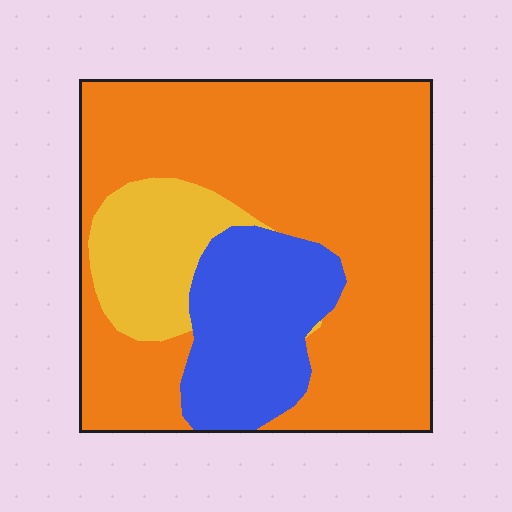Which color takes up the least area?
Yellow, at roughly 15%.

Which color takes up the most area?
Orange, at roughly 65%.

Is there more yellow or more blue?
Blue.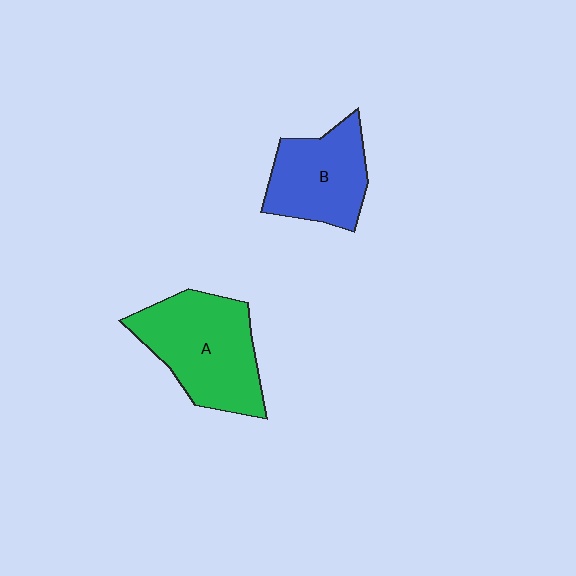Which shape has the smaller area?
Shape B (blue).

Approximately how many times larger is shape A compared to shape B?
Approximately 1.3 times.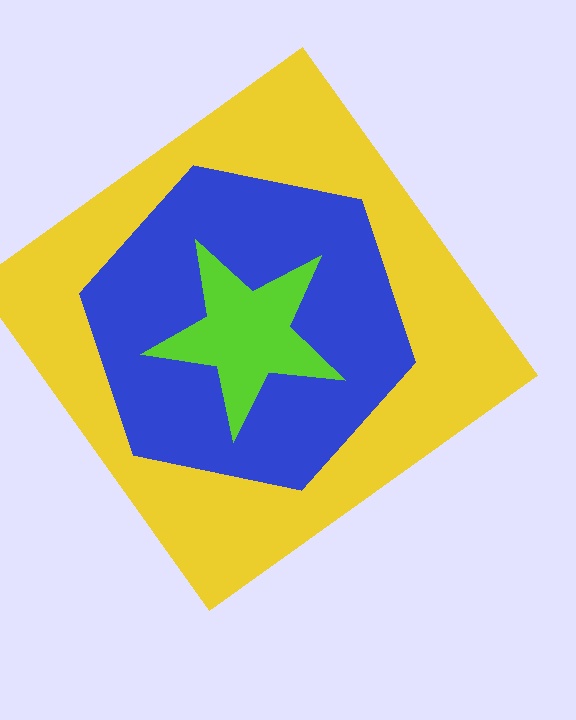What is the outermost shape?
The yellow diamond.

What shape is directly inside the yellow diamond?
The blue hexagon.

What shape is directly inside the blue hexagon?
The lime star.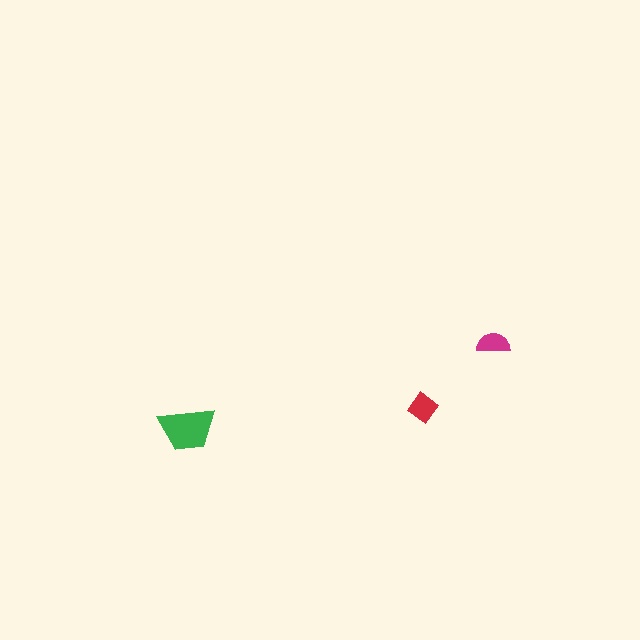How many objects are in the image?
There are 3 objects in the image.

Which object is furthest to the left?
The green trapezoid is leftmost.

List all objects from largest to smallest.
The green trapezoid, the red diamond, the magenta semicircle.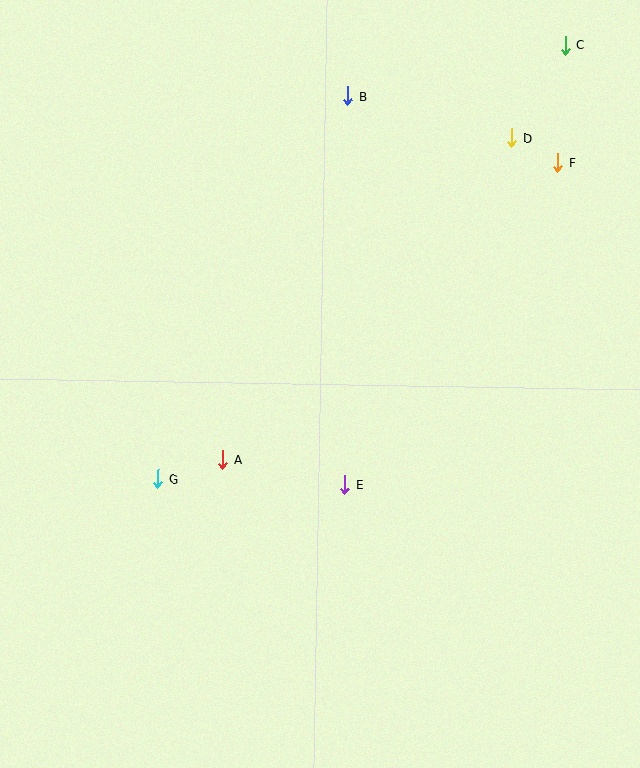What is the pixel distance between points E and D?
The distance between E and D is 385 pixels.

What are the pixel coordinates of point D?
Point D is at (512, 138).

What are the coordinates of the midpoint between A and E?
The midpoint between A and E is at (284, 472).